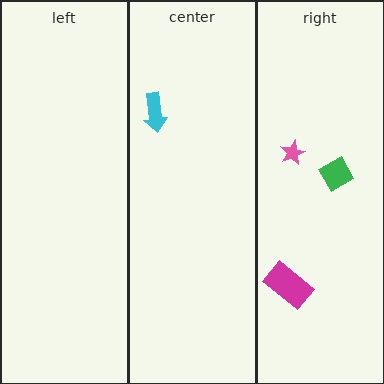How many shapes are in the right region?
3.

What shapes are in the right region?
The magenta rectangle, the pink star, the green diamond.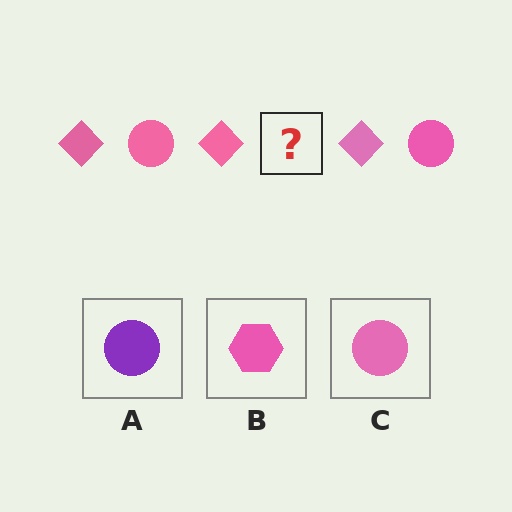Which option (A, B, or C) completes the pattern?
C.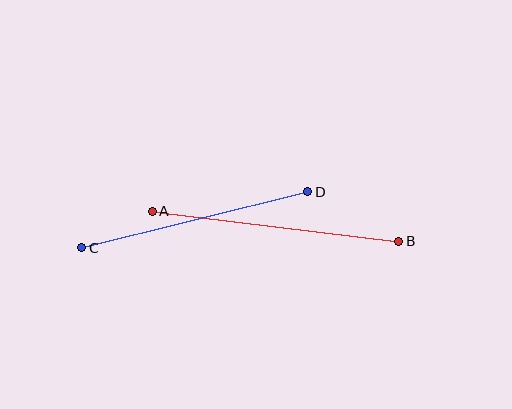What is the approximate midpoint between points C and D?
The midpoint is at approximately (195, 220) pixels.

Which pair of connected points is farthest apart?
Points A and B are farthest apart.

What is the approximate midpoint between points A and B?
The midpoint is at approximately (276, 226) pixels.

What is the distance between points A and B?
The distance is approximately 248 pixels.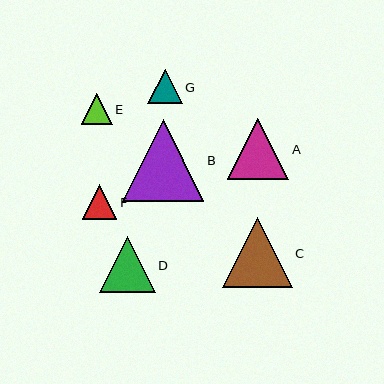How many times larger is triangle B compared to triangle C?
Triangle B is approximately 1.2 times the size of triangle C.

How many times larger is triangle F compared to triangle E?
Triangle F is approximately 1.1 times the size of triangle E.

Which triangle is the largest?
Triangle B is the largest with a size of approximately 81 pixels.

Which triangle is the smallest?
Triangle E is the smallest with a size of approximately 31 pixels.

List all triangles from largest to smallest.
From largest to smallest: B, C, A, D, F, G, E.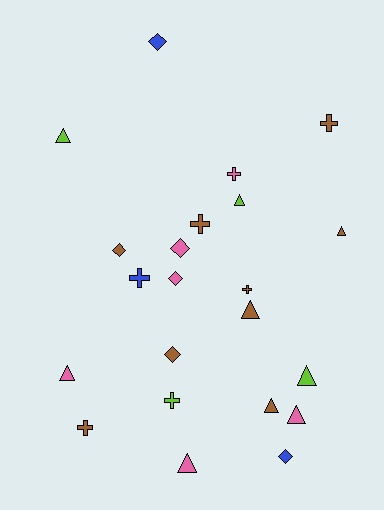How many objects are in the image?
There are 22 objects.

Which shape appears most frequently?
Triangle, with 9 objects.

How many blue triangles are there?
There are no blue triangles.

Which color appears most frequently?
Brown, with 9 objects.